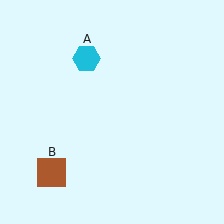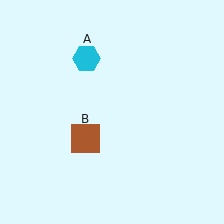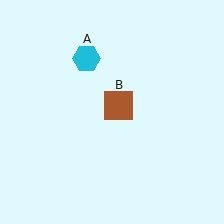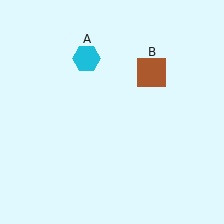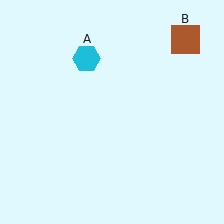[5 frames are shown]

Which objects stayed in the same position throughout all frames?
Cyan hexagon (object A) remained stationary.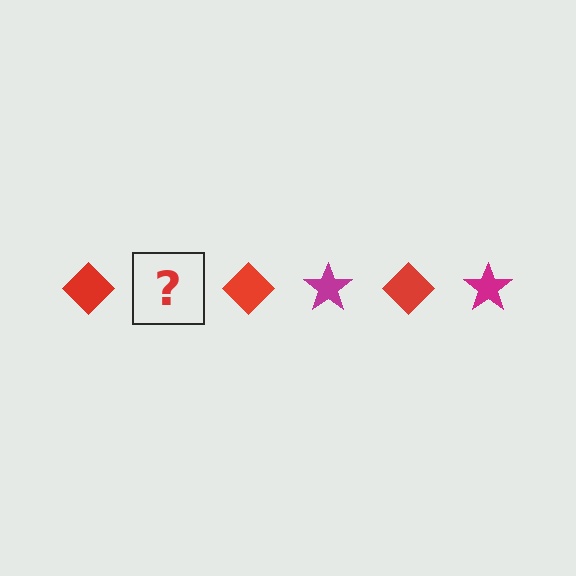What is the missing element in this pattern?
The missing element is a magenta star.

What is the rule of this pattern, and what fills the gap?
The rule is that the pattern alternates between red diamond and magenta star. The gap should be filled with a magenta star.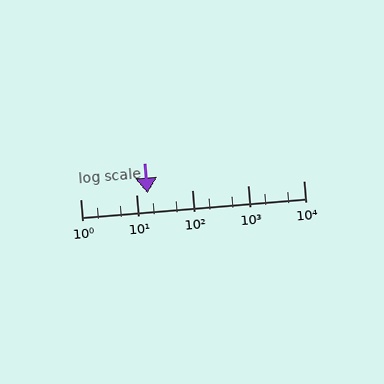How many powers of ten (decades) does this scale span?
The scale spans 4 decades, from 1 to 10000.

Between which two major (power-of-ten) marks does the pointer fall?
The pointer is between 10 and 100.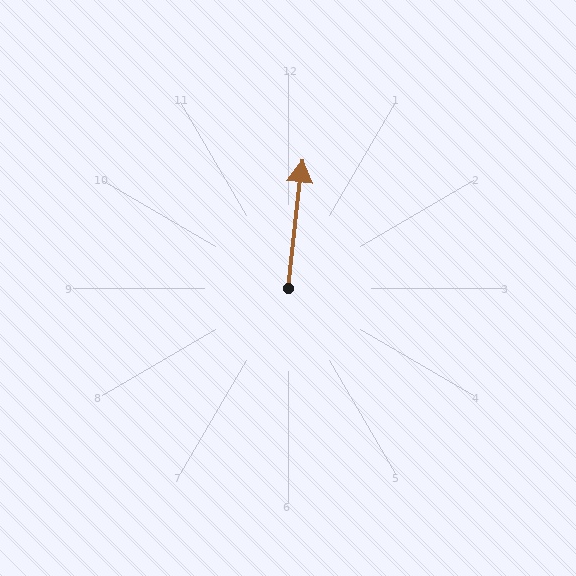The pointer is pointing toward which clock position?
Roughly 12 o'clock.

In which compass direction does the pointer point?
North.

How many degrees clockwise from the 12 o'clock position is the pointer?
Approximately 6 degrees.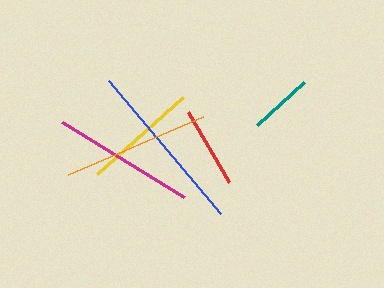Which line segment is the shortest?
The teal line is the shortest at approximately 63 pixels.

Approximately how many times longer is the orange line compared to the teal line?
The orange line is approximately 2.4 times the length of the teal line.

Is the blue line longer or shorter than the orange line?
The blue line is longer than the orange line.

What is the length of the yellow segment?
The yellow segment is approximately 116 pixels long.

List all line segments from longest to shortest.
From longest to shortest: blue, orange, magenta, yellow, red, teal.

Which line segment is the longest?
The blue line is the longest at approximately 174 pixels.